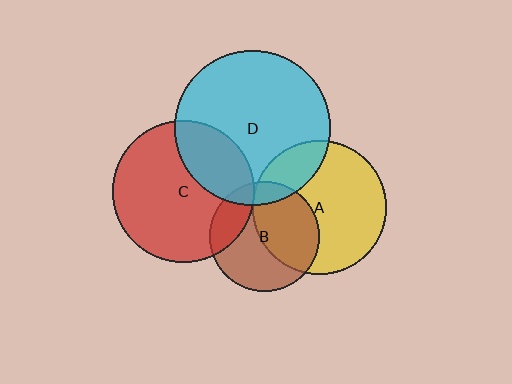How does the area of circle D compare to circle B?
Approximately 2.0 times.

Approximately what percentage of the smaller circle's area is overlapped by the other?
Approximately 30%.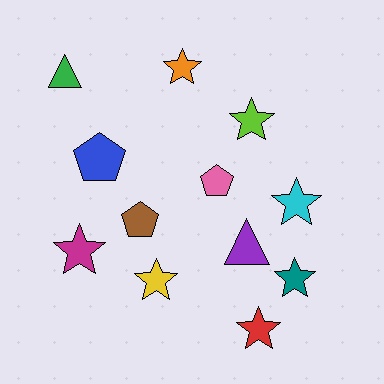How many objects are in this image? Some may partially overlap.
There are 12 objects.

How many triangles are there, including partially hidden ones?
There are 2 triangles.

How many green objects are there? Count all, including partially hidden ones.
There is 1 green object.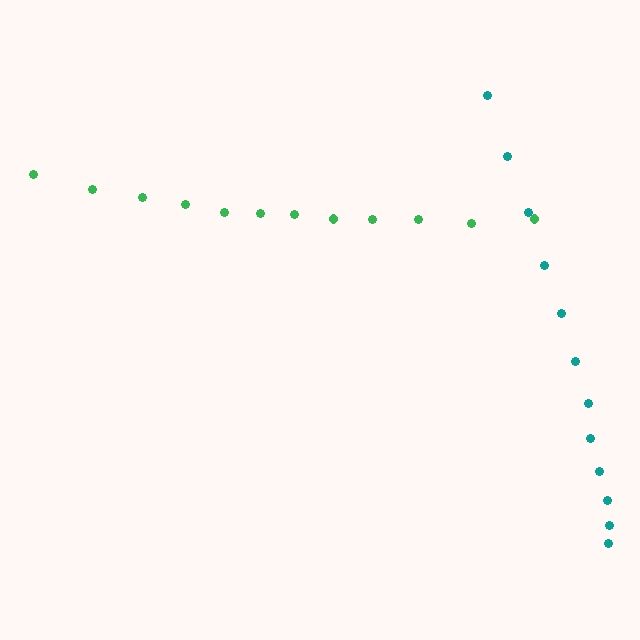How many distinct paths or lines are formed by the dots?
There are 2 distinct paths.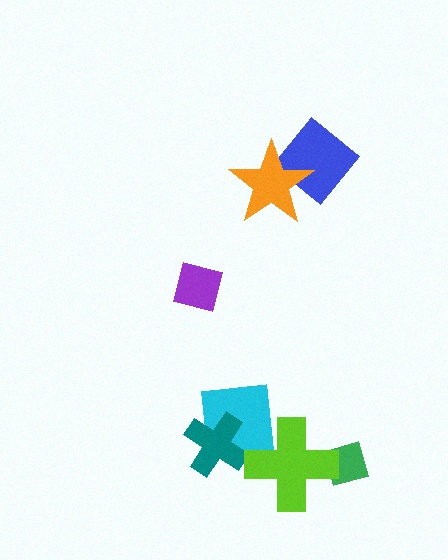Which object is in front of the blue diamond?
The orange star is in front of the blue diamond.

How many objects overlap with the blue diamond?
1 object overlaps with the blue diamond.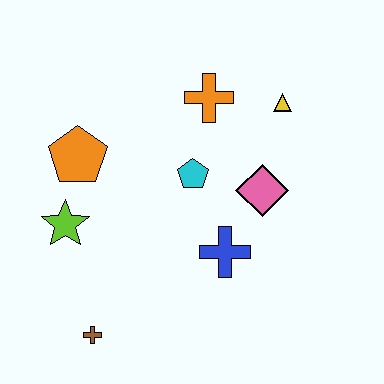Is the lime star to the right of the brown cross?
No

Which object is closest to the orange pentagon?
The lime star is closest to the orange pentagon.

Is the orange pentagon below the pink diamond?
No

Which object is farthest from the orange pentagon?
The yellow triangle is farthest from the orange pentagon.